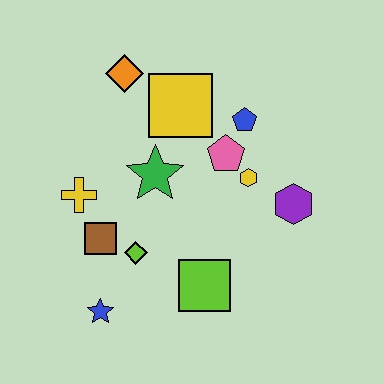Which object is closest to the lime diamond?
The brown square is closest to the lime diamond.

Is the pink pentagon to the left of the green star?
No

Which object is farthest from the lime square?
The orange diamond is farthest from the lime square.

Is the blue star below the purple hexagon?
Yes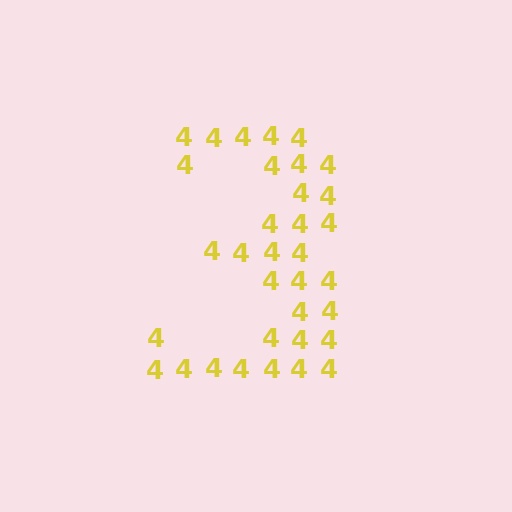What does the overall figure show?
The overall figure shows the digit 3.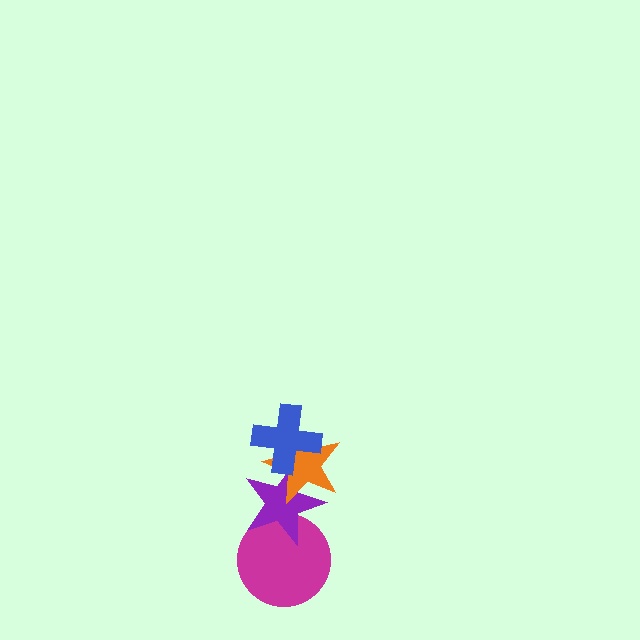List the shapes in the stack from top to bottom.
From top to bottom: the blue cross, the orange star, the purple star, the magenta circle.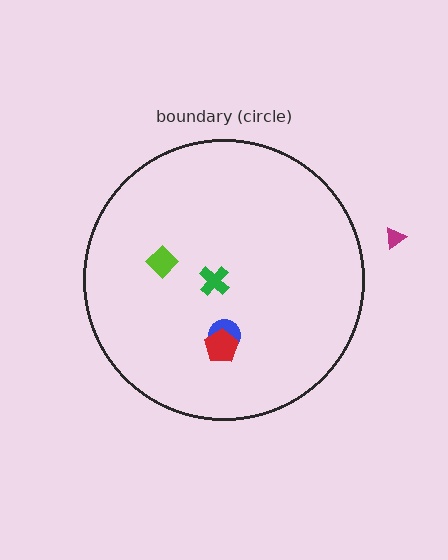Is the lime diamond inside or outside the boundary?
Inside.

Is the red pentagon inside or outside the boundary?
Inside.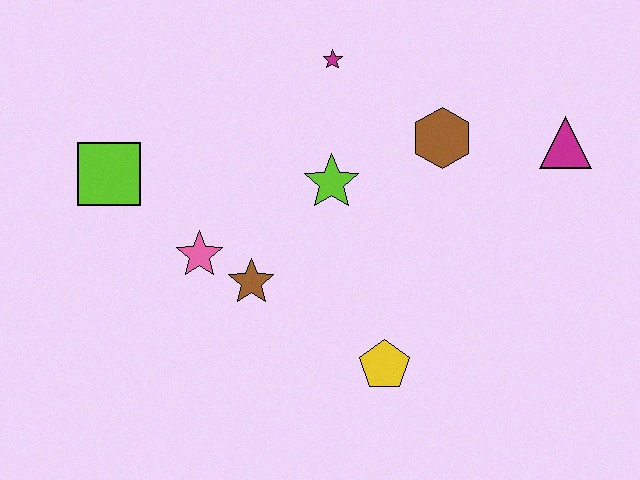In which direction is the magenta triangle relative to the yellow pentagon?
The magenta triangle is above the yellow pentagon.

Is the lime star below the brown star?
No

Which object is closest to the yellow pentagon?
The brown star is closest to the yellow pentagon.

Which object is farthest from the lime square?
The magenta triangle is farthest from the lime square.